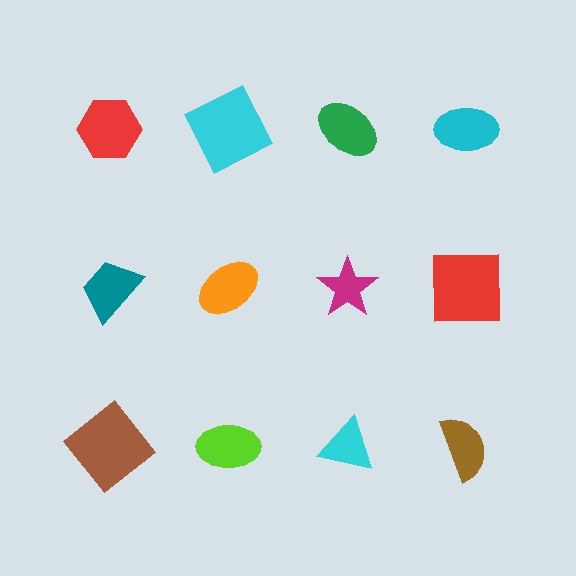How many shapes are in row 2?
4 shapes.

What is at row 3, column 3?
A cyan triangle.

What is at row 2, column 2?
An orange ellipse.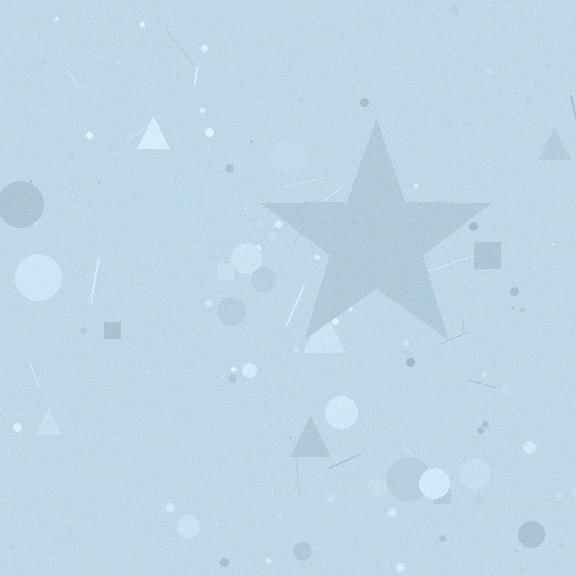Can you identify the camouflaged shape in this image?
The camouflaged shape is a star.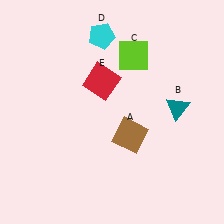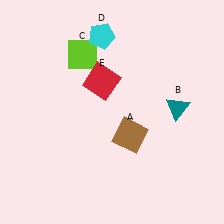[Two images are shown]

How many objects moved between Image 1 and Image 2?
1 object moved between the two images.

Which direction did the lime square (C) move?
The lime square (C) moved left.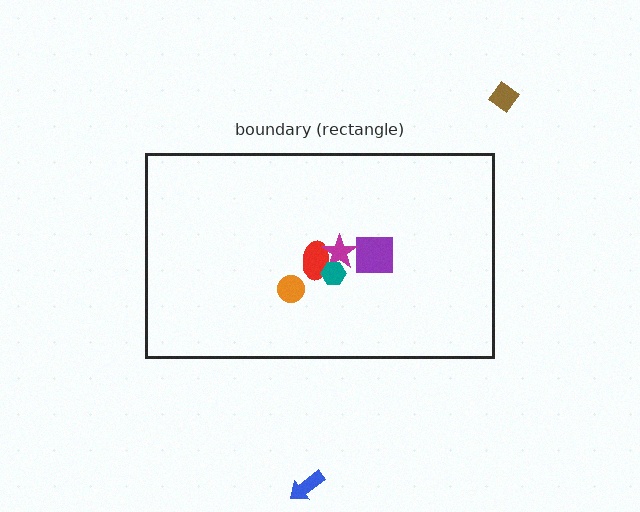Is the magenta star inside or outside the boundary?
Inside.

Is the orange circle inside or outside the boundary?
Inside.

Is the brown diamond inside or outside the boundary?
Outside.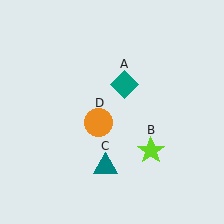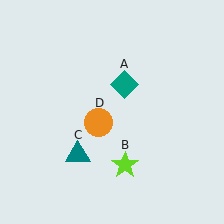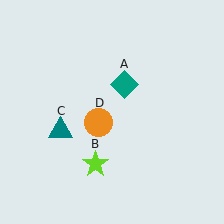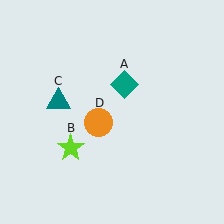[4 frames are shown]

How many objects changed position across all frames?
2 objects changed position: lime star (object B), teal triangle (object C).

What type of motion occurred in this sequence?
The lime star (object B), teal triangle (object C) rotated clockwise around the center of the scene.